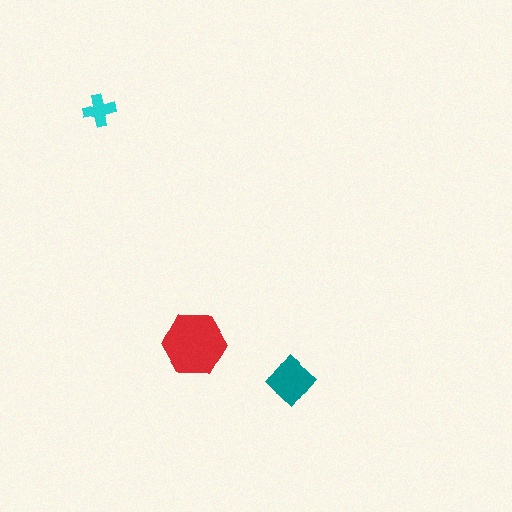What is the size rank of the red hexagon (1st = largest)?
1st.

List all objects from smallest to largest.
The cyan cross, the teal diamond, the red hexagon.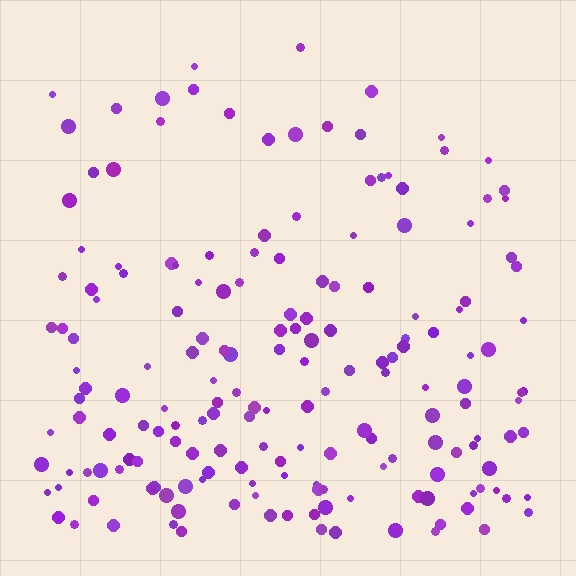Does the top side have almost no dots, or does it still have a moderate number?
Still a moderate number, just noticeably fewer than the bottom.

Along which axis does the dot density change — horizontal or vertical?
Vertical.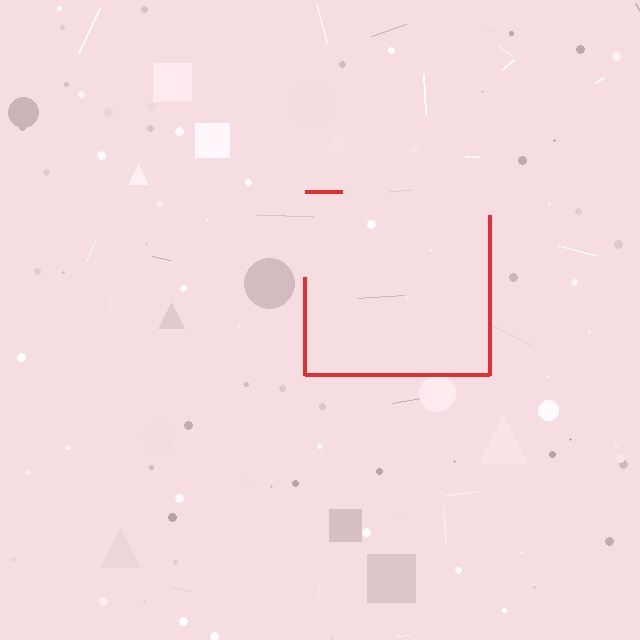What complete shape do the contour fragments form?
The contour fragments form a square.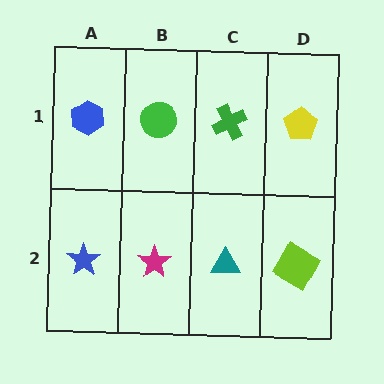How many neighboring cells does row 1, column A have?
2.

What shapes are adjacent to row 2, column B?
A green circle (row 1, column B), a blue star (row 2, column A), a teal triangle (row 2, column C).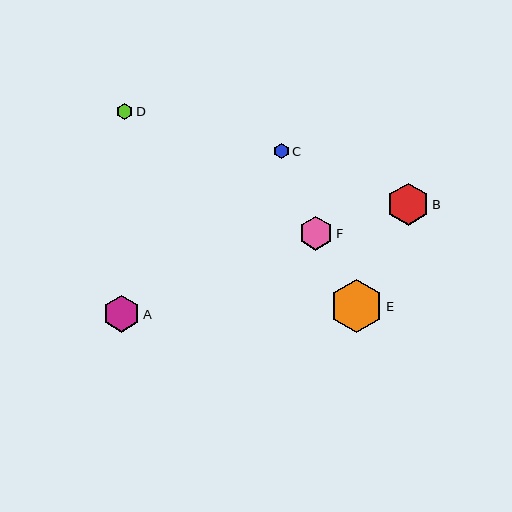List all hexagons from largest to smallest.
From largest to smallest: E, B, A, F, D, C.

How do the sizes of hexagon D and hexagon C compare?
Hexagon D and hexagon C are approximately the same size.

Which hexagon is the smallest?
Hexagon C is the smallest with a size of approximately 15 pixels.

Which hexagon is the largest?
Hexagon E is the largest with a size of approximately 53 pixels.